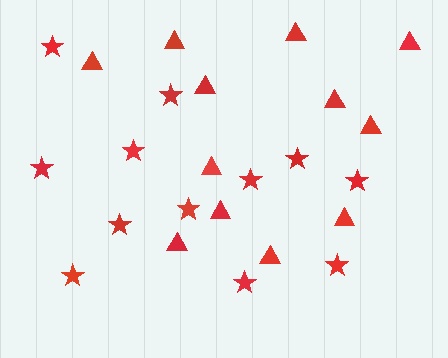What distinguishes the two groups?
There are 2 groups: one group of triangles (12) and one group of stars (12).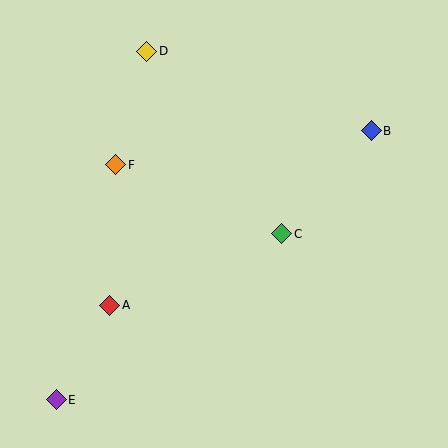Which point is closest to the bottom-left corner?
Point E is closest to the bottom-left corner.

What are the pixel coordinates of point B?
Point B is at (371, 131).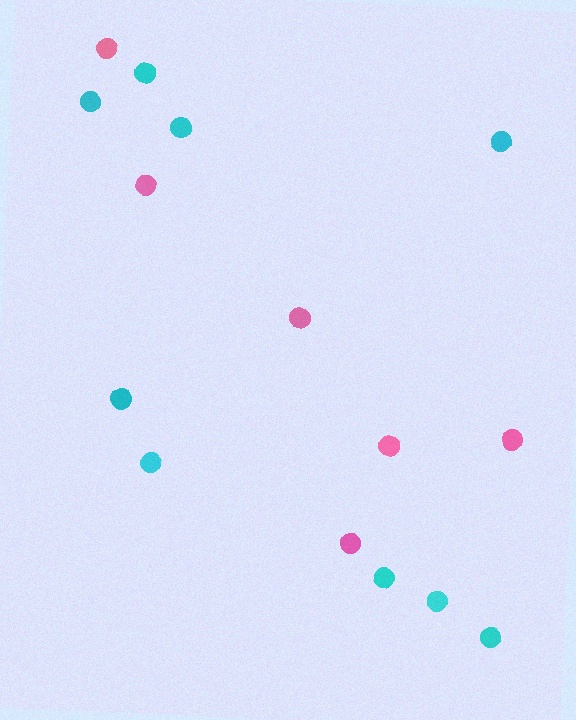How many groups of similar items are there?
There are 2 groups: one group of pink circles (6) and one group of cyan circles (9).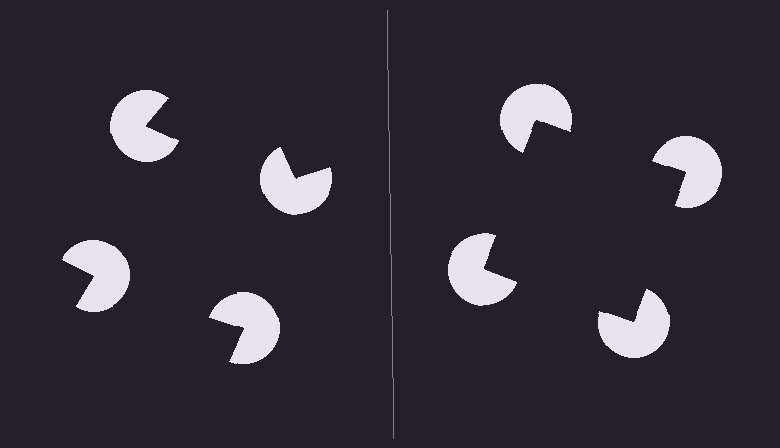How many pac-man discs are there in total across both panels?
8 — 4 on each side.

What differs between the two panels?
The pac-man discs are positioned identically on both sides; only the wedge orientations differ. On the right they align to a square; on the left they are misaligned.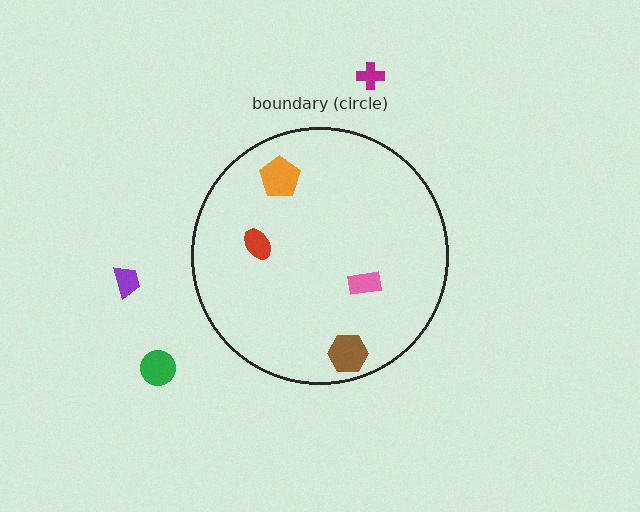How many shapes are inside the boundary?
4 inside, 3 outside.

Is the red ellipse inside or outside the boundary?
Inside.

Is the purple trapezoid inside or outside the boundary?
Outside.